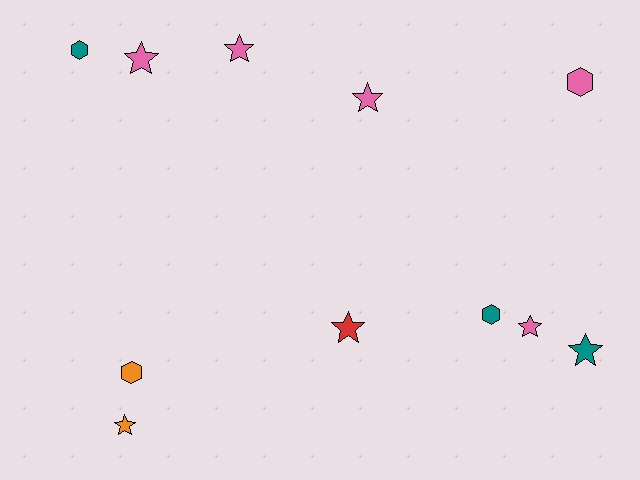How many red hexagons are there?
There are no red hexagons.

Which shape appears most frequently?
Star, with 7 objects.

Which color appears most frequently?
Pink, with 5 objects.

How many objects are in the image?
There are 11 objects.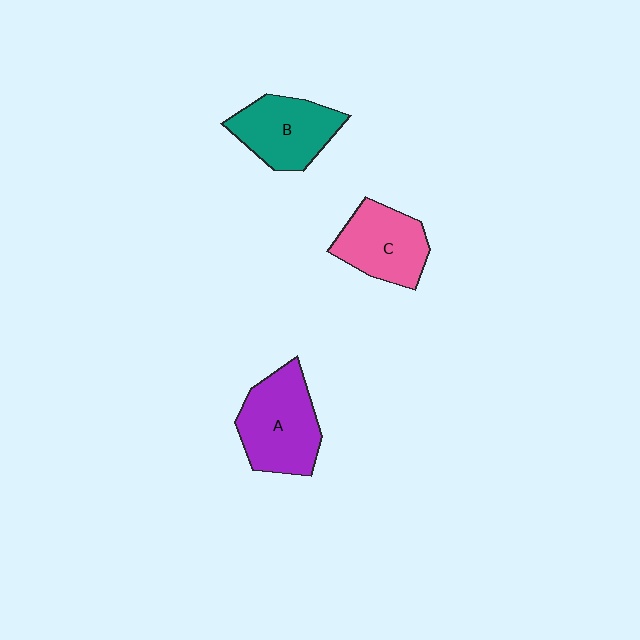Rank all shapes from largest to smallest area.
From largest to smallest: A (purple), B (teal), C (pink).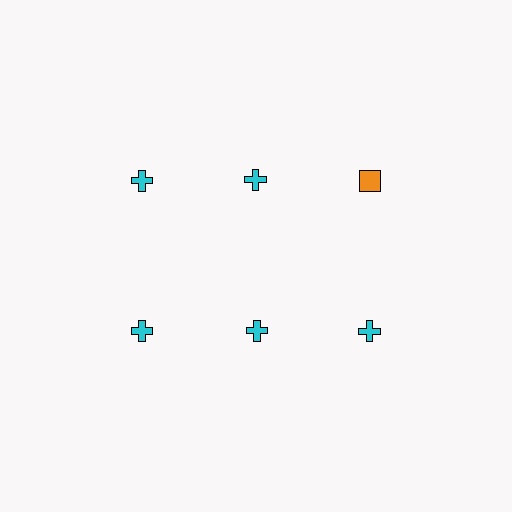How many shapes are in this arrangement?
There are 6 shapes arranged in a grid pattern.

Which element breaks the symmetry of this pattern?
The orange square in the top row, center column breaks the symmetry. All other shapes are cyan crosses.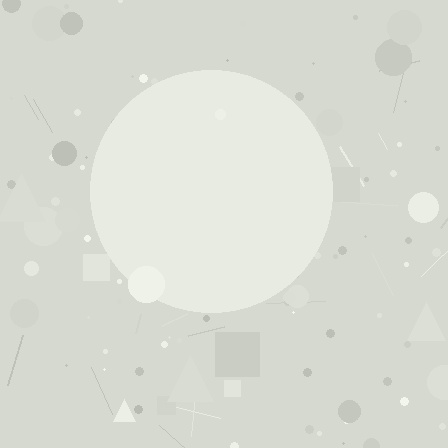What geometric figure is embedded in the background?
A circle is embedded in the background.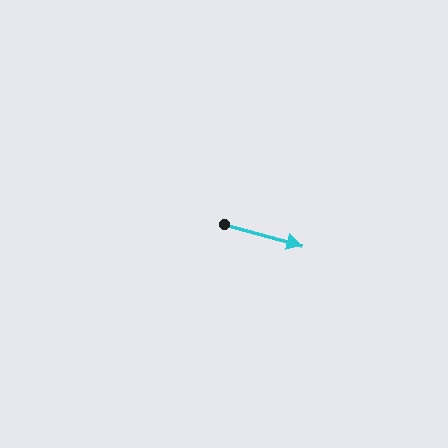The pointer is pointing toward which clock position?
Roughly 4 o'clock.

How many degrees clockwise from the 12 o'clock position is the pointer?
Approximately 106 degrees.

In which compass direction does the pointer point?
East.